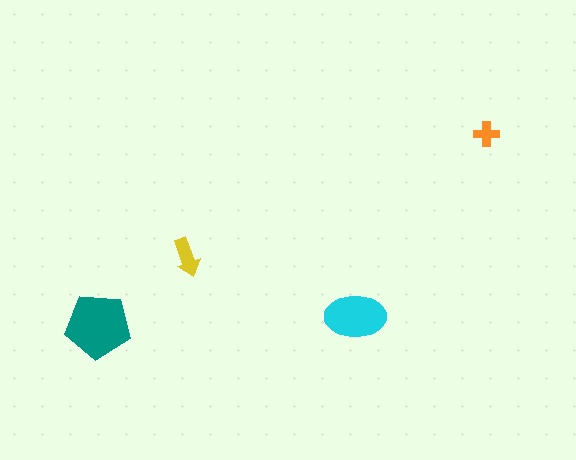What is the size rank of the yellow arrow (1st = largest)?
3rd.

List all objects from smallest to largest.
The orange cross, the yellow arrow, the cyan ellipse, the teal pentagon.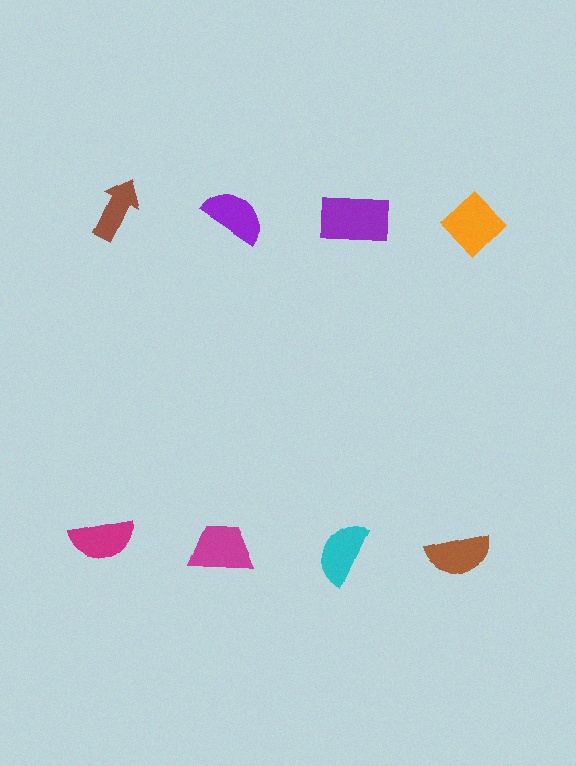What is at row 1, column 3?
A purple rectangle.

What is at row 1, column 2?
A purple semicircle.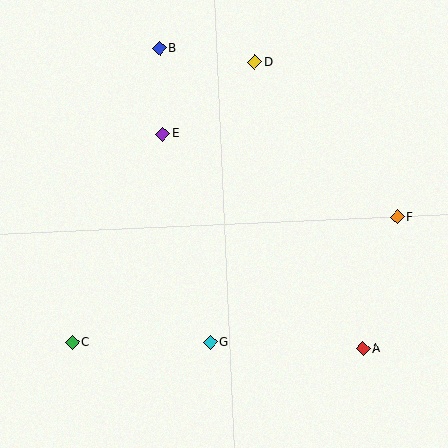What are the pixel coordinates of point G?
Point G is at (210, 342).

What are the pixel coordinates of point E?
Point E is at (163, 134).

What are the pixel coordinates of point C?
Point C is at (72, 343).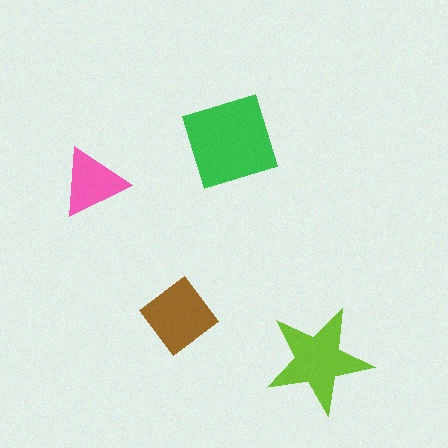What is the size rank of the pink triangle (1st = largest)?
4th.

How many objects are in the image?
There are 4 objects in the image.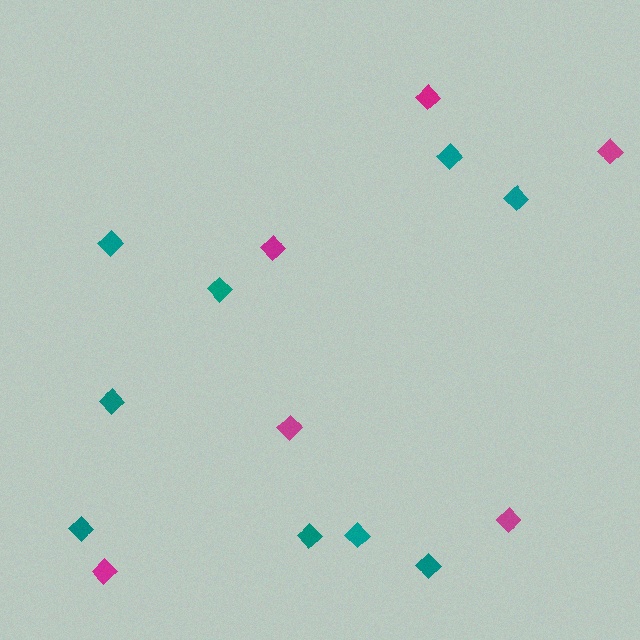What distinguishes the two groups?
There are 2 groups: one group of teal diamonds (9) and one group of magenta diamonds (6).